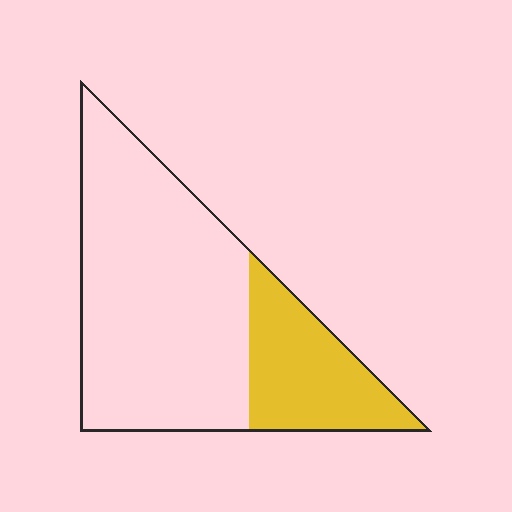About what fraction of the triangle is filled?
About one quarter (1/4).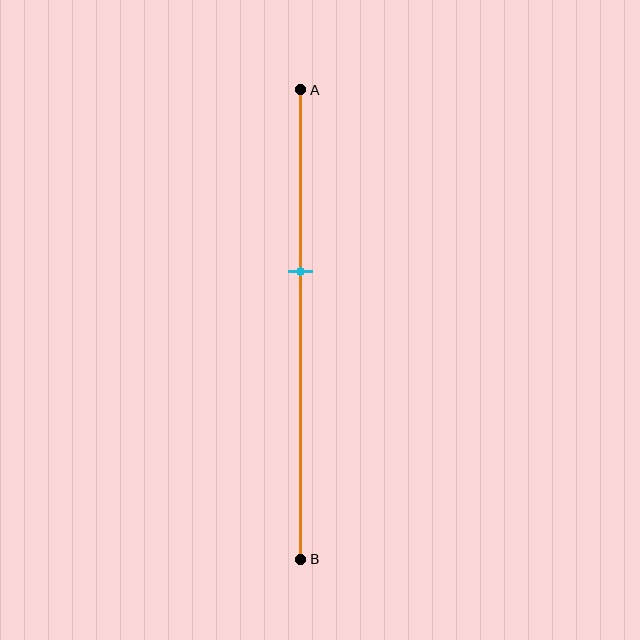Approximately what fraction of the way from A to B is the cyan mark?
The cyan mark is approximately 40% of the way from A to B.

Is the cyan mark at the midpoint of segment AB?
No, the mark is at about 40% from A, not at the 50% midpoint.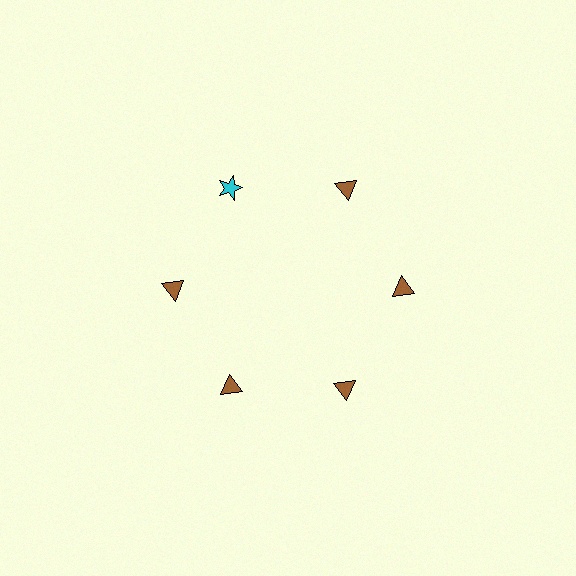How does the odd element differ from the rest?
It differs in both color (cyan instead of brown) and shape (star instead of triangle).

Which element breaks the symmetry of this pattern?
The cyan star at roughly the 11 o'clock position breaks the symmetry. All other shapes are brown triangles.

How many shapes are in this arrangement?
There are 6 shapes arranged in a ring pattern.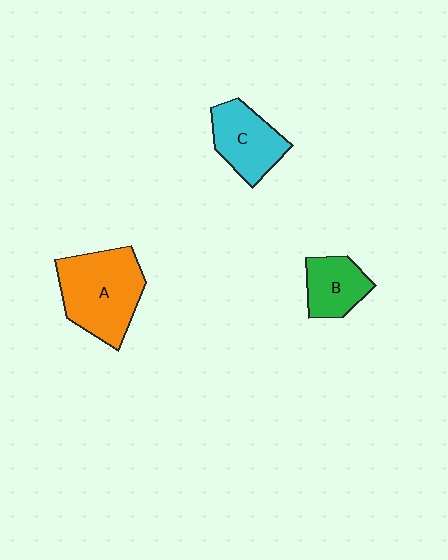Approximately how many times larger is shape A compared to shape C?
Approximately 1.5 times.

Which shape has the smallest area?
Shape B (green).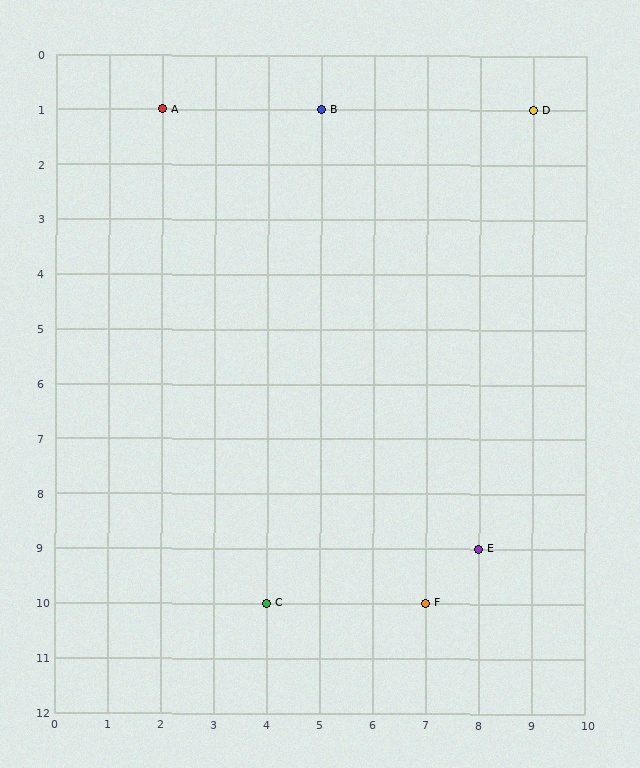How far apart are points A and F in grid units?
Points A and F are 5 columns and 9 rows apart (about 10.3 grid units diagonally).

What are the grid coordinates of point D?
Point D is at grid coordinates (9, 1).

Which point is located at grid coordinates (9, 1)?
Point D is at (9, 1).